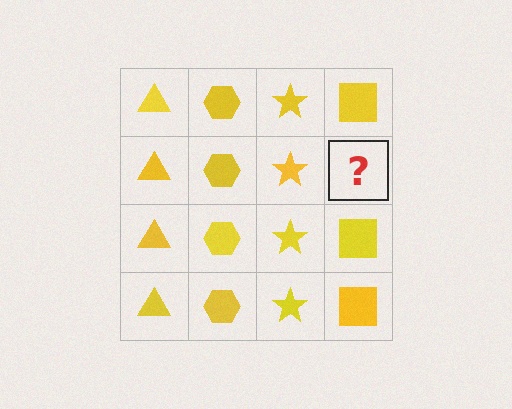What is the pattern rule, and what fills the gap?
The rule is that each column has a consistent shape. The gap should be filled with a yellow square.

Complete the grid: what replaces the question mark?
The question mark should be replaced with a yellow square.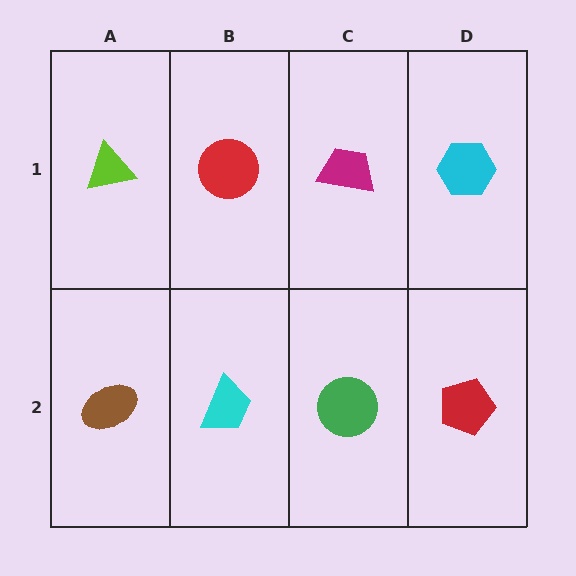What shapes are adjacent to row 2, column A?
A lime triangle (row 1, column A), a cyan trapezoid (row 2, column B).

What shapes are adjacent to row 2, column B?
A red circle (row 1, column B), a brown ellipse (row 2, column A), a green circle (row 2, column C).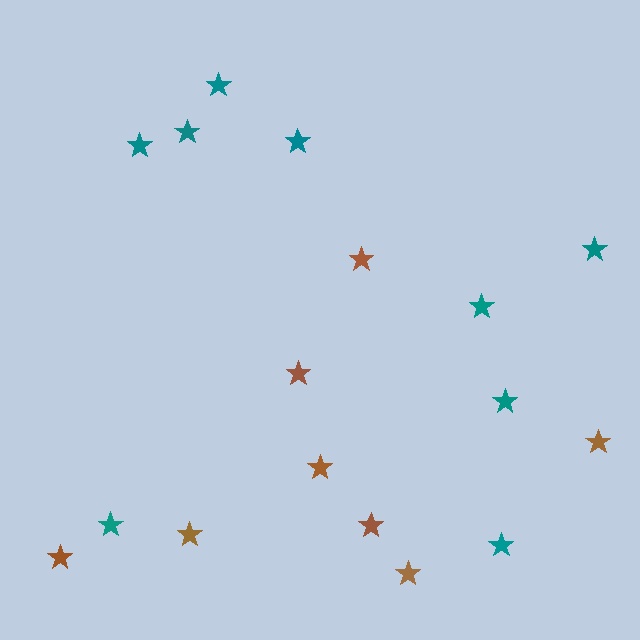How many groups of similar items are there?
There are 2 groups: one group of brown stars (8) and one group of teal stars (9).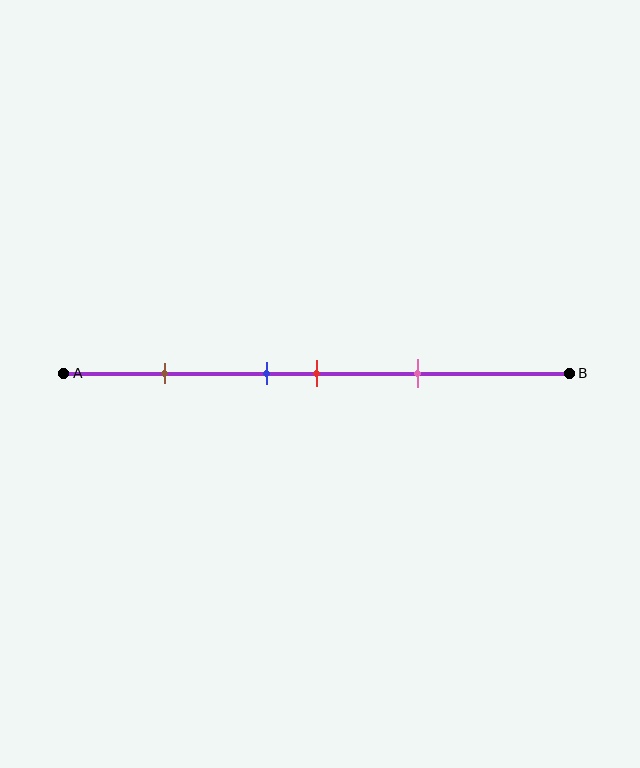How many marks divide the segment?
There are 4 marks dividing the segment.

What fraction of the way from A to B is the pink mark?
The pink mark is approximately 70% (0.7) of the way from A to B.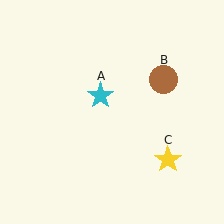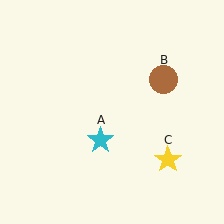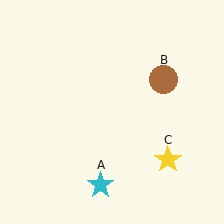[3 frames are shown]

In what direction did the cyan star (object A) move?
The cyan star (object A) moved down.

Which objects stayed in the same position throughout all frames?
Brown circle (object B) and yellow star (object C) remained stationary.